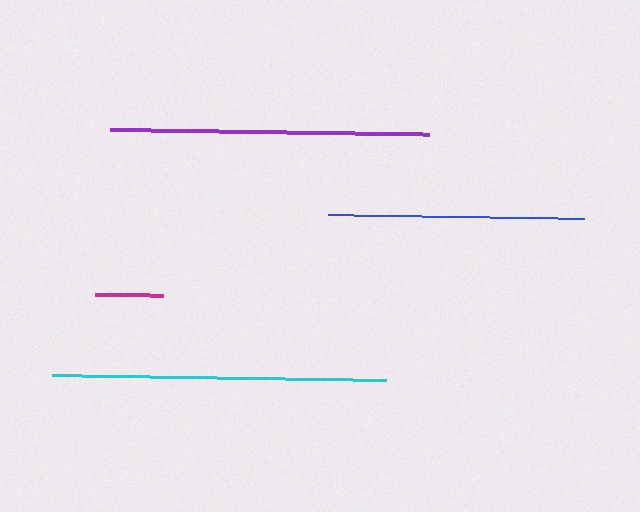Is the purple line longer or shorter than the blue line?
The purple line is longer than the blue line.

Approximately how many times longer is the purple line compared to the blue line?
The purple line is approximately 1.2 times the length of the blue line.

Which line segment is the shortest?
The magenta line is the shortest at approximately 68 pixels.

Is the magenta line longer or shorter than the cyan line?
The cyan line is longer than the magenta line.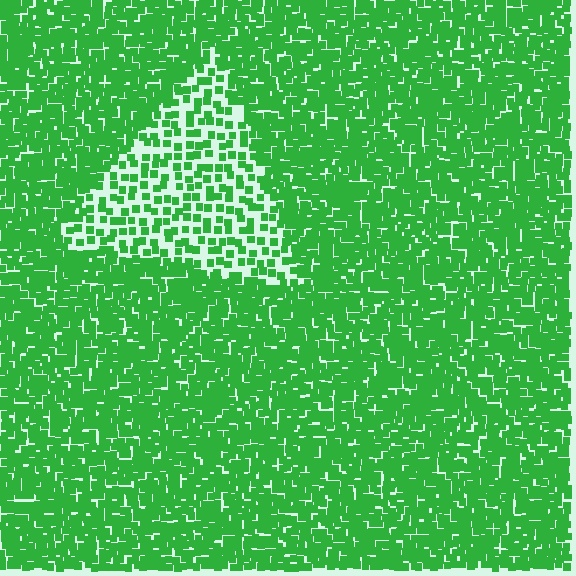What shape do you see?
I see a triangle.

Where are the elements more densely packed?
The elements are more densely packed outside the triangle boundary.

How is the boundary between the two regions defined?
The boundary is defined by a change in element density (approximately 2.4x ratio). All elements are the same color, size, and shape.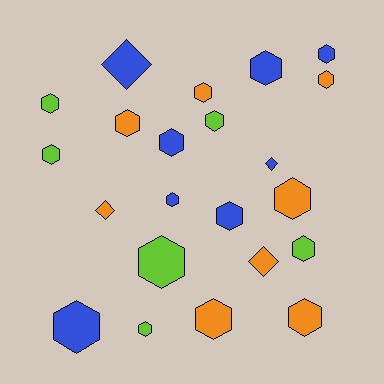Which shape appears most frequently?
Hexagon, with 18 objects.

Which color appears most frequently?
Blue, with 8 objects.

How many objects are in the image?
There are 22 objects.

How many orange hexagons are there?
There are 6 orange hexagons.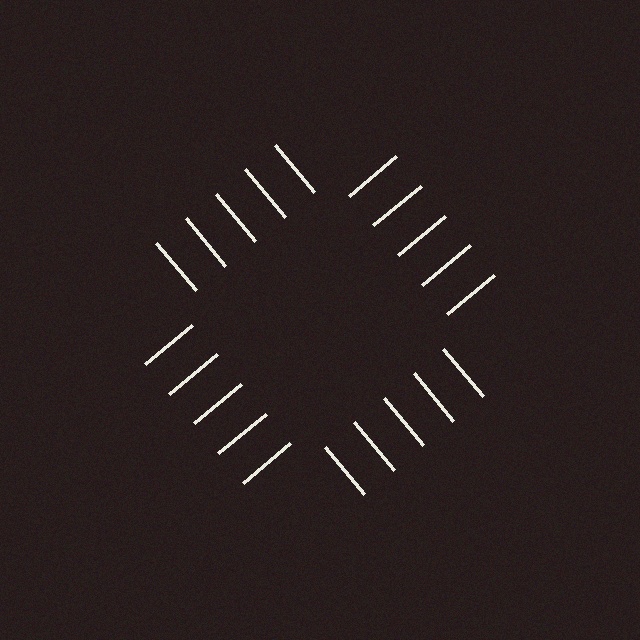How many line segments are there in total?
20 — 5 along each of the 4 edges.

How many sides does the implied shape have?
4 sides — the line-ends trace a square.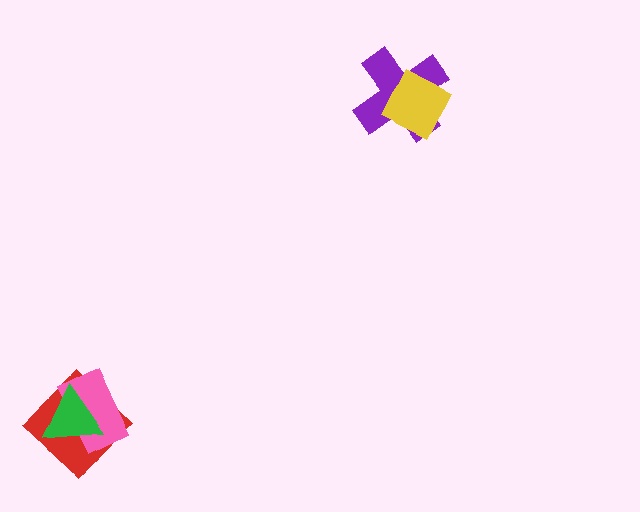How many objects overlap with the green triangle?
2 objects overlap with the green triangle.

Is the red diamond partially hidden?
Yes, it is partially covered by another shape.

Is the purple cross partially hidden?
Yes, it is partially covered by another shape.